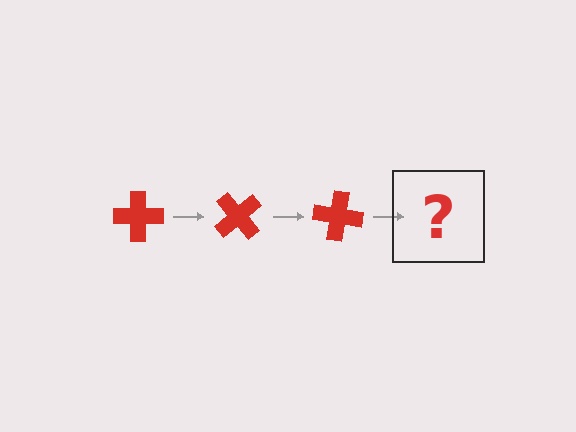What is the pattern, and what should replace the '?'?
The pattern is that the cross rotates 50 degrees each step. The '?' should be a red cross rotated 150 degrees.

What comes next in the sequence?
The next element should be a red cross rotated 150 degrees.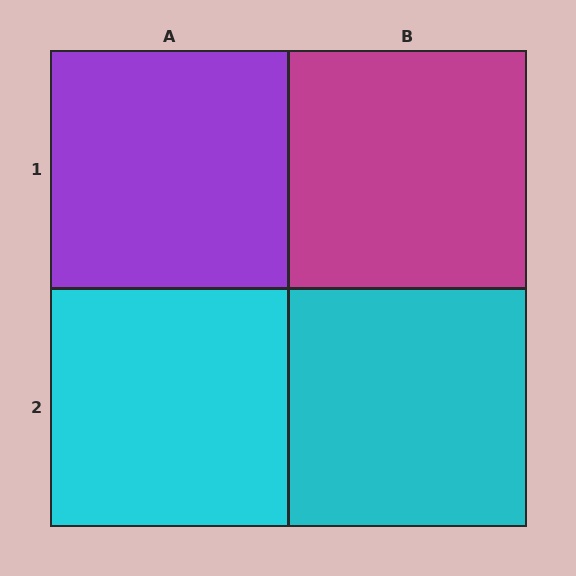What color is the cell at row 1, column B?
Magenta.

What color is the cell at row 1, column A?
Purple.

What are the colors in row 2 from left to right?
Cyan, cyan.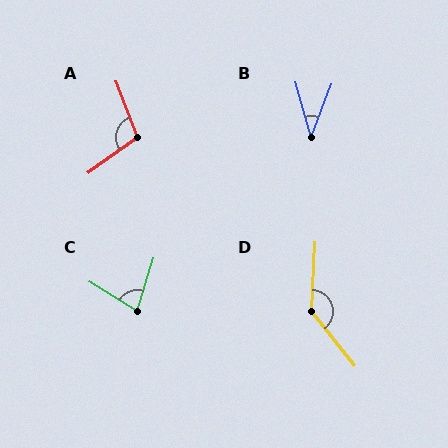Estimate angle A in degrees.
Approximately 105 degrees.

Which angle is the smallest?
B, at approximately 37 degrees.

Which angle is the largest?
D, at approximately 138 degrees.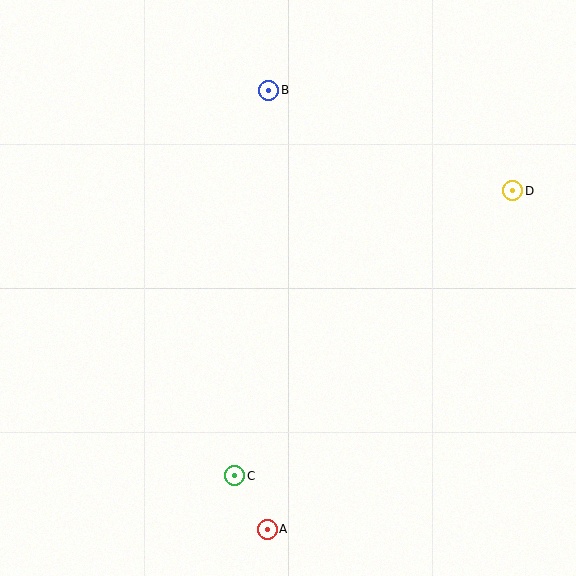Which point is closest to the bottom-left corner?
Point C is closest to the bottom-left corner.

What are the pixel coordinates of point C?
Point C is at (235, 476).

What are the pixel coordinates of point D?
Point D is at (513, 191).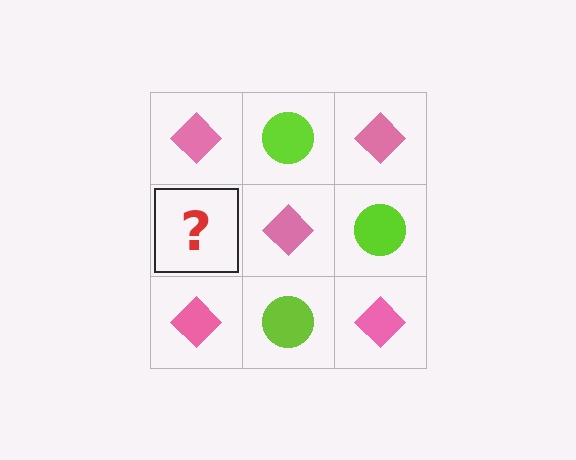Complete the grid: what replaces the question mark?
The question mark should be replaced with a lime circle.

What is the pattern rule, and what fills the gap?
The rule is that it alternates pink diamond and lime circle in a checkerboard pattern. The gap should be filled with a lime circle.